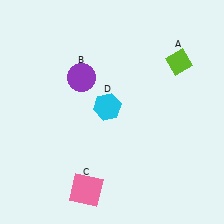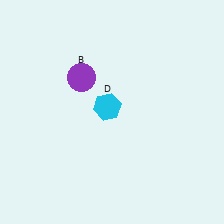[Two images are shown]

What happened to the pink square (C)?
The pink square (C) was removed in Image 2. It was in the bottom-left area of Image 1.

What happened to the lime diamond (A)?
The lime diamond (A) was removed in Image 2. It was in the top-right area of Image 1.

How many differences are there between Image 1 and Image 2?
There are 2 differences between the two images.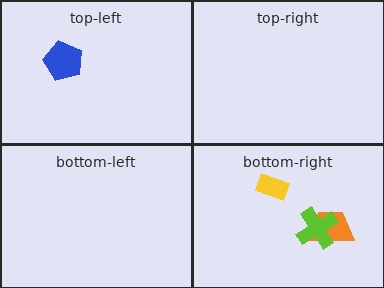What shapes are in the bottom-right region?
The orange trapezoid, the yellow rectangle, the lime cross.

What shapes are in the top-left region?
The blue pentagon.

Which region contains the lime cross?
The bottom-right region.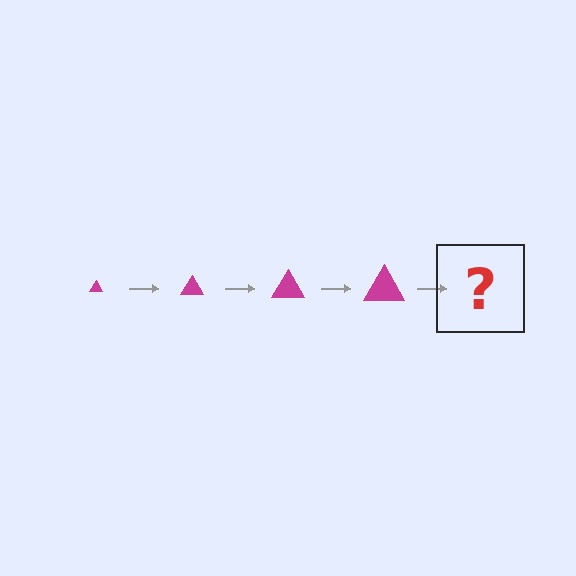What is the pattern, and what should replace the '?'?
The pattern is that the triangle gets progressively larger each step. The '?' should be a magenta triangle, larger than the previous one.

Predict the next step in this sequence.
The next step is a magenta triangle, larger than the previous one.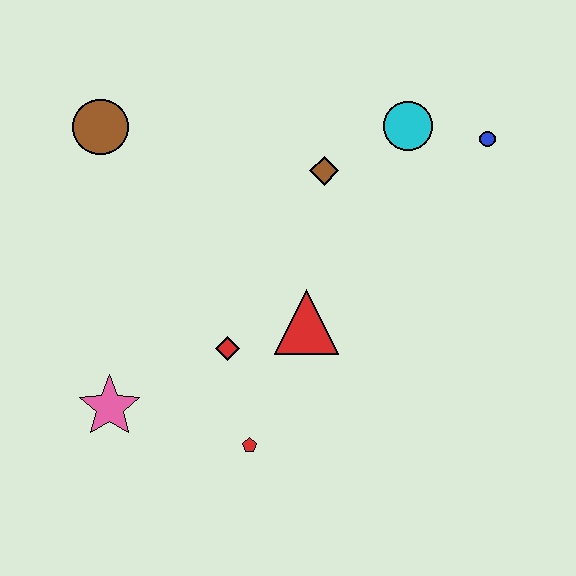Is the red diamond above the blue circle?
No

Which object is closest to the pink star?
The red diamond is closest to the pink star.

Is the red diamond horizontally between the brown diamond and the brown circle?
Yes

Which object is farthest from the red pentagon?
The blue circle is farthest from the red pentagon.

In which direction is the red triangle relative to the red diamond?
The red triangle is to the right of the red diamond.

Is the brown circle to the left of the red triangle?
Yes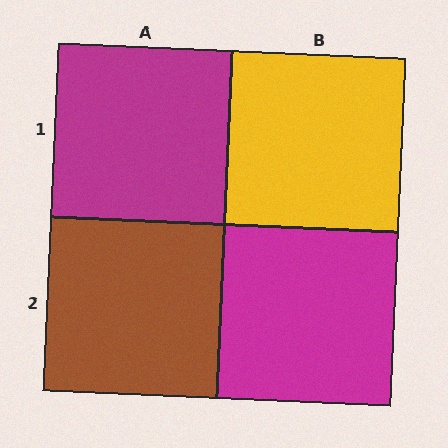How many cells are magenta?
2 cells are magenta.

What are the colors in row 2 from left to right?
Brown, magenta.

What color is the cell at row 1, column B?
Yellow.